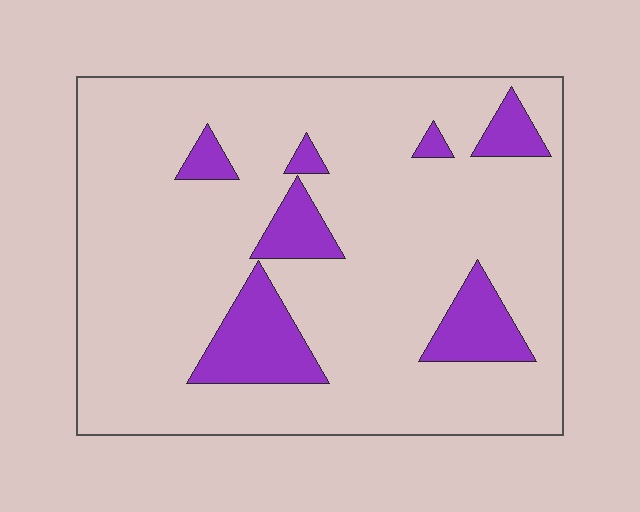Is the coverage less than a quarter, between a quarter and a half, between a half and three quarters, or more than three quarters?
Less than a quarter.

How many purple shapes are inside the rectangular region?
7.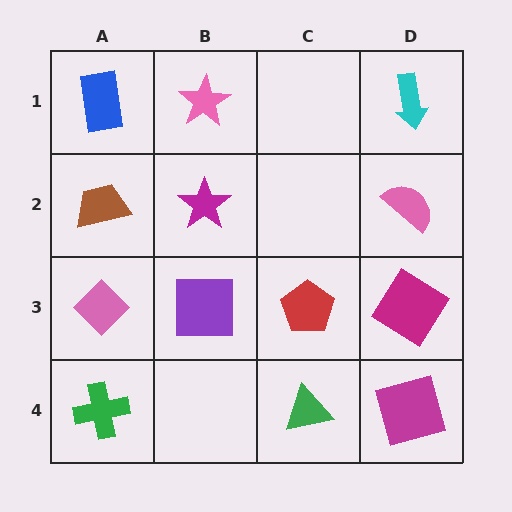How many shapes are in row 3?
4 shapes.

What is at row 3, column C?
A red pentagon.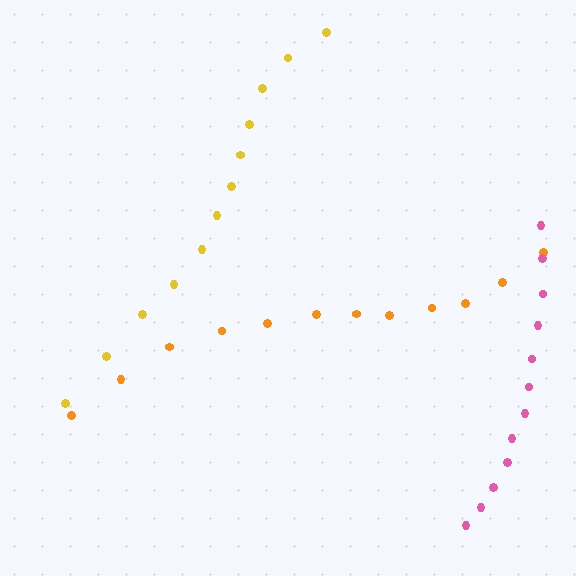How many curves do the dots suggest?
There are 3 distinct paths.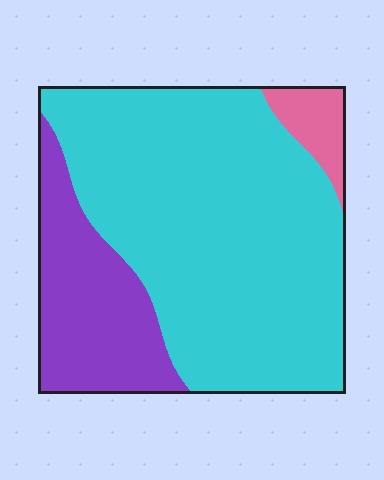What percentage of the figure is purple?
Purple covers about 25% of the figure.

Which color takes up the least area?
Pink, at roughly 5%.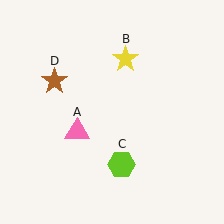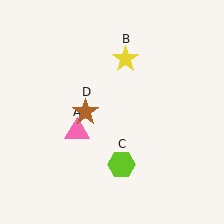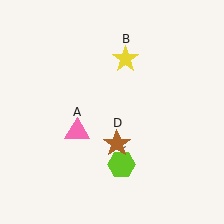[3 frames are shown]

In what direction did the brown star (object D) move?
The brown star (object D) moved down and to the right.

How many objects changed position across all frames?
1 object changed position: brown star (object D).